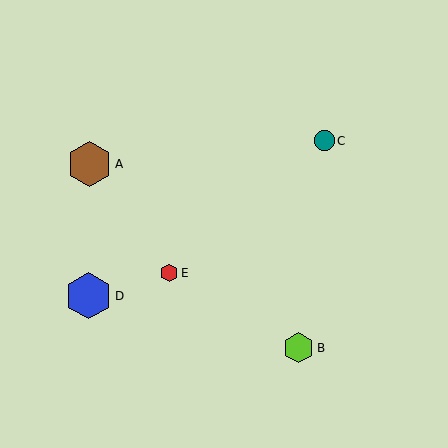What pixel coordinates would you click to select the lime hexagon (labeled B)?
Click at (299, 348) to select the lime hexagon B.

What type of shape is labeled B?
Shape B is a lime hexagon.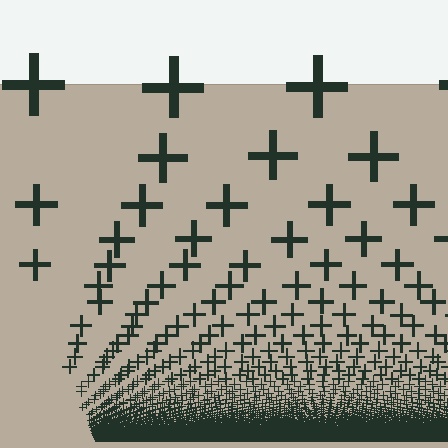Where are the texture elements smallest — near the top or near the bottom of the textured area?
Near the bottom.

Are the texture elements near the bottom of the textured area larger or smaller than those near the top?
Smaller. The gradient is inverted — elements near the bottom are smaller and denser.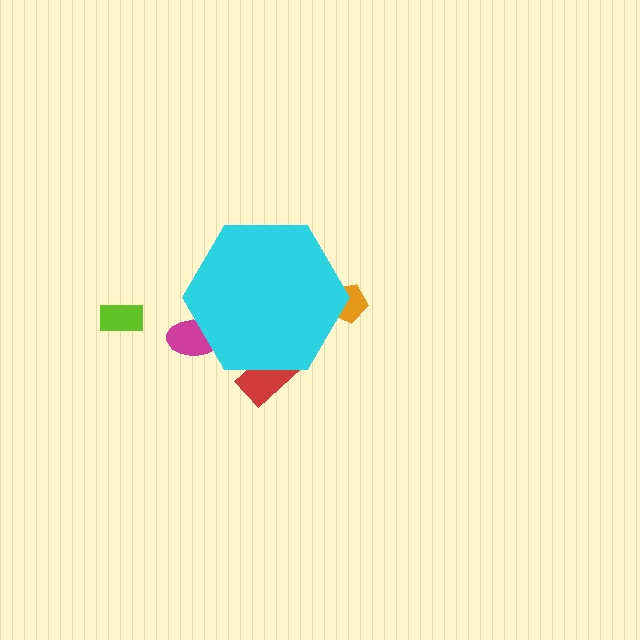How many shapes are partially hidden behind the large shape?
3 shapes are partially hidden.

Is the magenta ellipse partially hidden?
Yes, the magenta ellipse is partially hidden behind the cyan hexagon.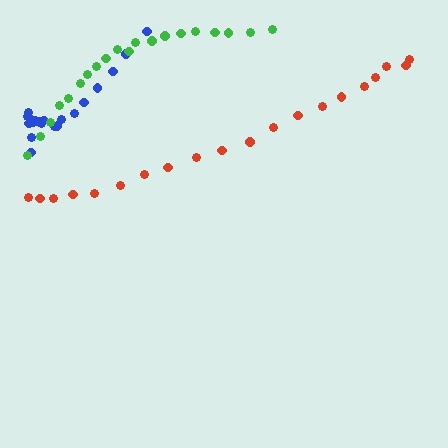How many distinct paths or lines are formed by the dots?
There are 3 distinct paths.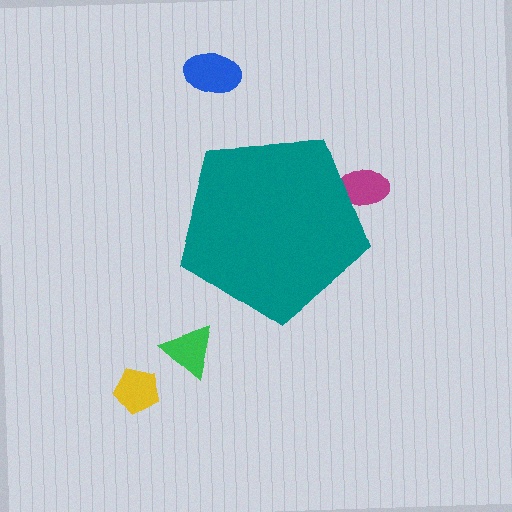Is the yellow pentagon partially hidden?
No, the yellow pentagon is fully visible.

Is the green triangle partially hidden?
No, the green triangle is fully visible.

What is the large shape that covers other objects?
A teal pentagon.